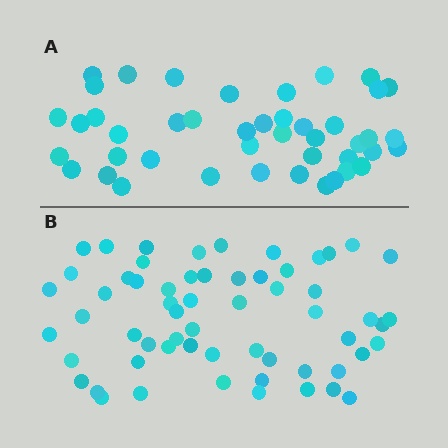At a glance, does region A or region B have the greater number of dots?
Region B (the bottom region) has more dots.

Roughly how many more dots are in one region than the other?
Region B has approximately 15 more dots than region A.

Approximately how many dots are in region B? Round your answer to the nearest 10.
About 60 dots.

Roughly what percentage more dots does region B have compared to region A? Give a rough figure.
About 35% more.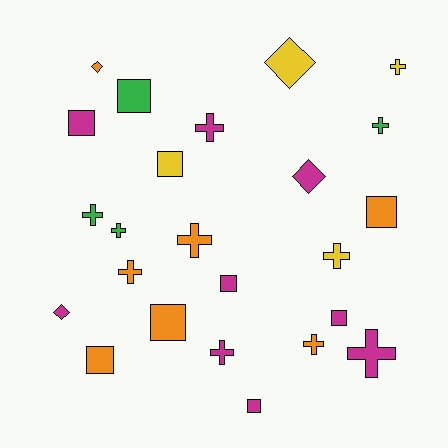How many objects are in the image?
There are 24 objects.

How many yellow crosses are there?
There are 2 yellow crosses.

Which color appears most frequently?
Magenta, with 9 objects.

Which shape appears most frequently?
Cross, with 11 objects.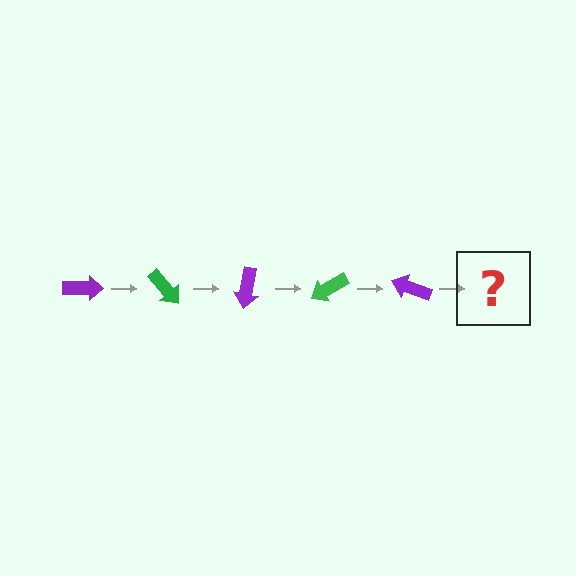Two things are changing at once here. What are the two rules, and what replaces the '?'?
The two rules are that it rotates 50 degrees each step and the color cycles through purple and green. The '?' should be a green arrow, rotated 250 degrees from the start.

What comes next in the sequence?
The next element should be a green arrow, rotated 250 degrees from the start.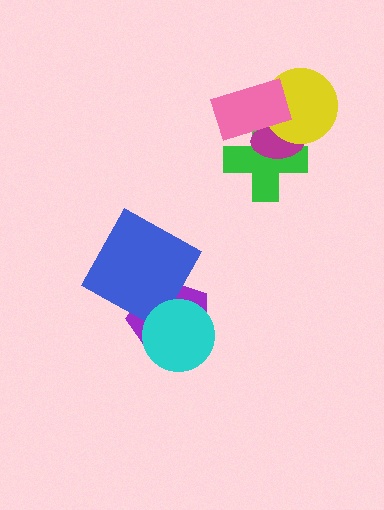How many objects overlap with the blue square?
1 object overlaps with the blue square.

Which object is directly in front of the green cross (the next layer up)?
The magenta ellipse is directly in front of the green cross.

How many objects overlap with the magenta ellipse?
3 objects overlap with the magenta ellipse.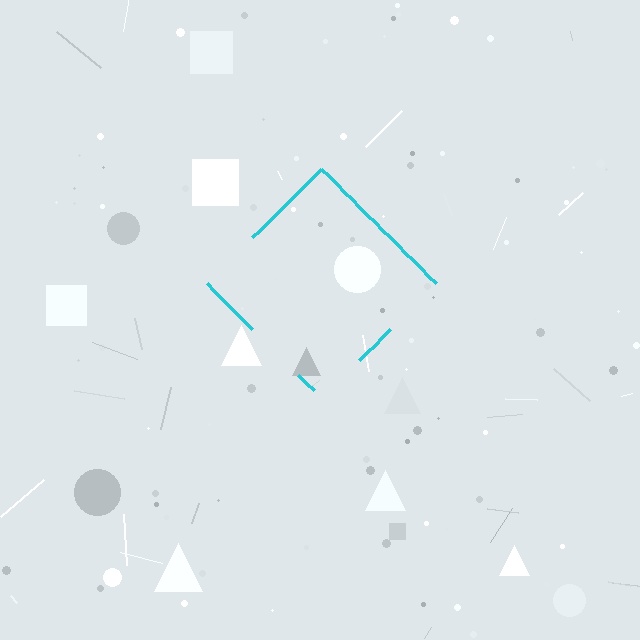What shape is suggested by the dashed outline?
The dashed outline suggests a diamond.